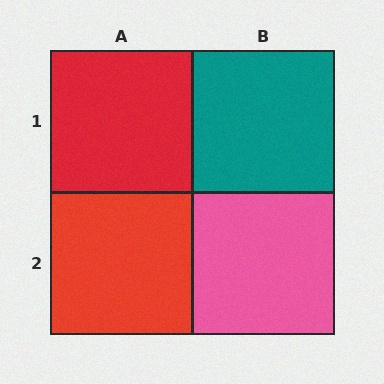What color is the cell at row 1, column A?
Red.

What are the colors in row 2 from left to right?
Red, pink.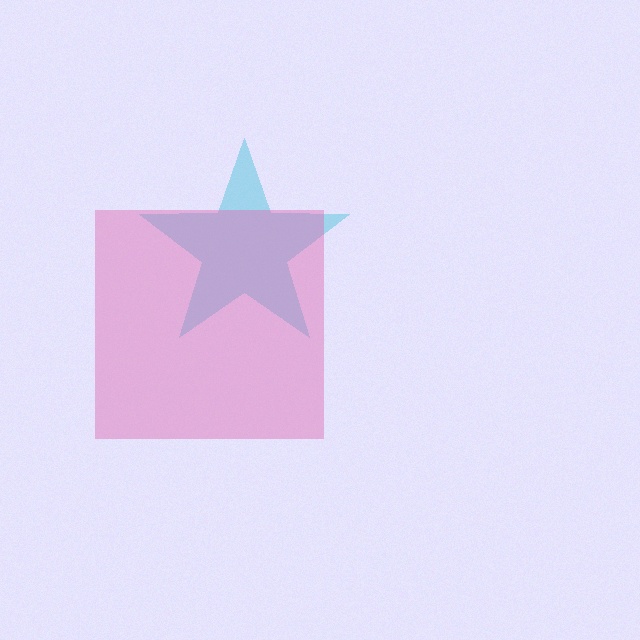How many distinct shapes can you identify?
There are 2 distinct shapes: a cyan star, a pink square.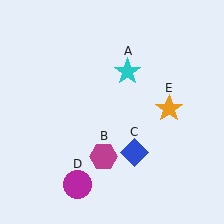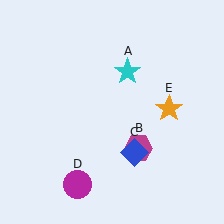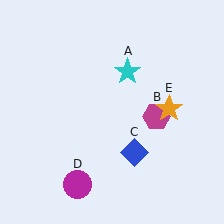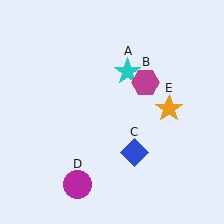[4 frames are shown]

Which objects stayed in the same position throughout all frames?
Cyan star (object A) and blue diamond (object C) and magenta circle (object D) and orange star (object E) remained stationary.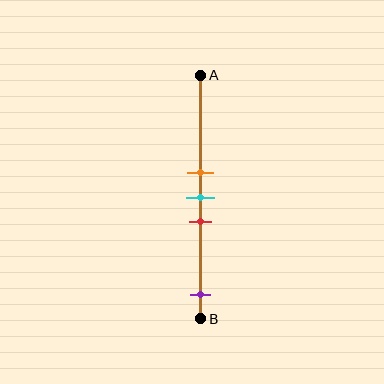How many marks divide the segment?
There are 4 marks dividing the segment.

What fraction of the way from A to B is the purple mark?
The purple mark is approximately 90% (0.9) of the way from A to B.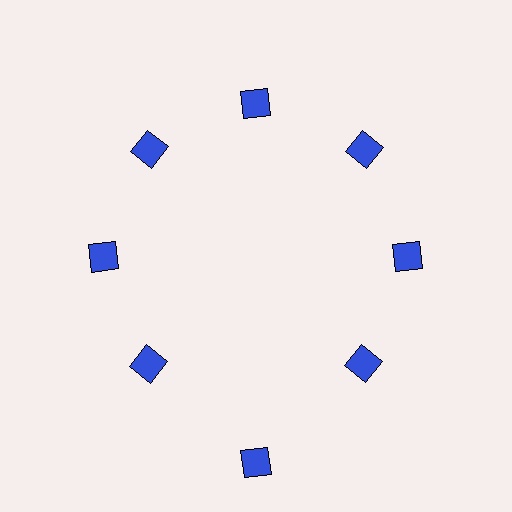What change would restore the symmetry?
The symmetry would be restored by moving it inward, back onto the ring so that all 8 diamonds sit at equal angles and equal distance from the center.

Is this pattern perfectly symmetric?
No. The 8 blue diamonds are arranged in a ring, but one element near the 6 o'clock position is pushed outward from the center, breaking the 8-fold rotational symmetry.